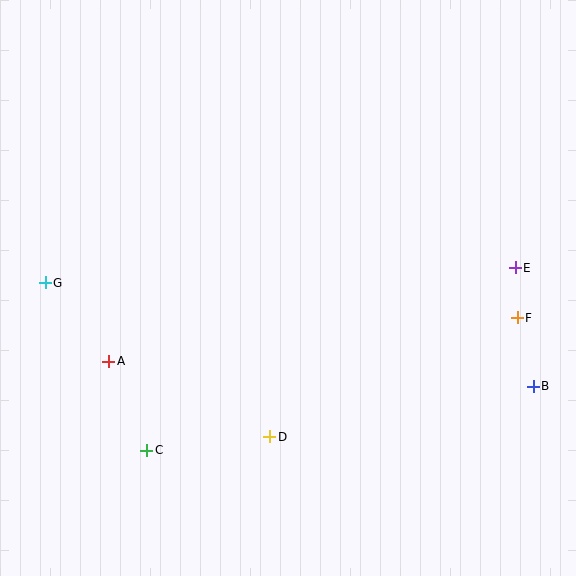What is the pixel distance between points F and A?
The distance between F and A is 411 pixels.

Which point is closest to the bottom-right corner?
Point B is closest to the bottom-right corner.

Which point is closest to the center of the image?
Point D at (270, 437) is closest to the center.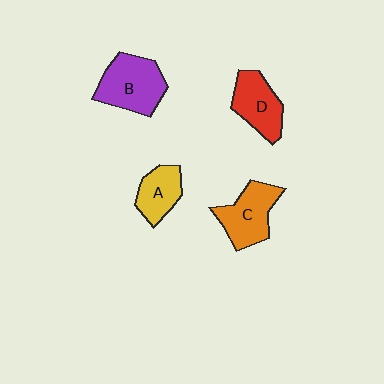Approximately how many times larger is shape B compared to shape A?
Approximately 1.6 times.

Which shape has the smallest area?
Shape A (yellow).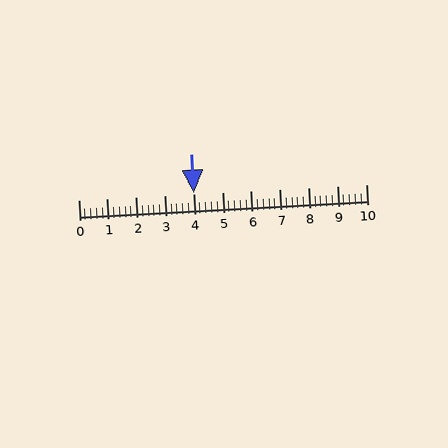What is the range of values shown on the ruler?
The ruler shows values from 0 to 10.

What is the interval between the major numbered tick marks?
The major tick marks are spaced 1 units apart.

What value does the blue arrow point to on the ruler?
The blue arrow points to approximately 4.0.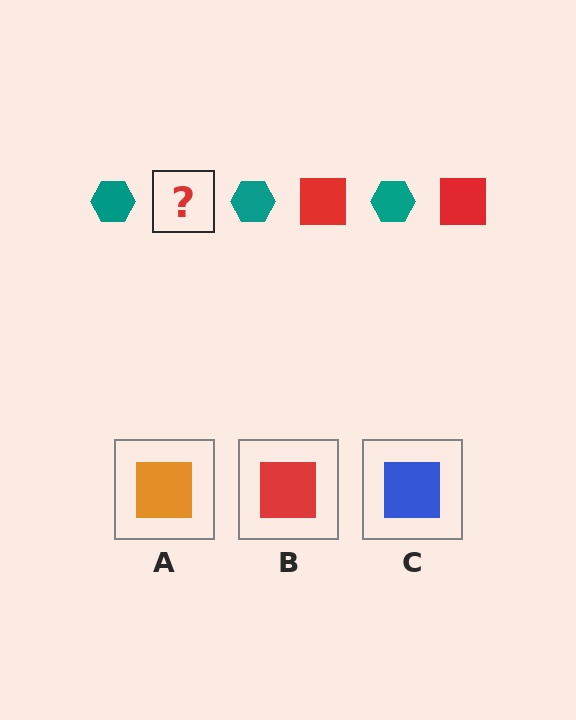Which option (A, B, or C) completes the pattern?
B.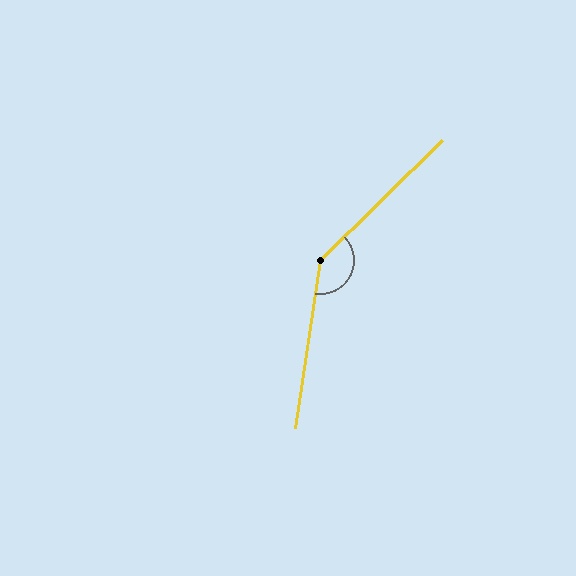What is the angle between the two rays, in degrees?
Approximately 143 degrees.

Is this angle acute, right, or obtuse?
It is obtuse.